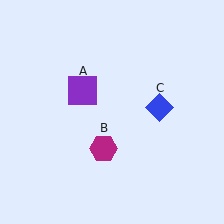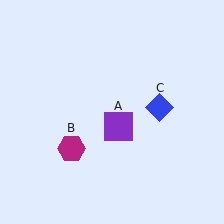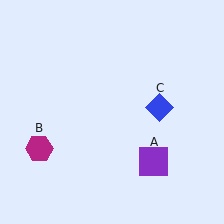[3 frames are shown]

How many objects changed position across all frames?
2 objects changed position: purple square (object A), magenta hexagon (object B).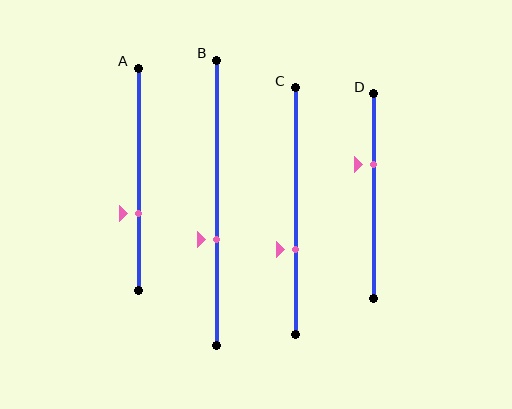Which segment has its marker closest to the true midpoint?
Segment B has its marker closest to the true midpoint.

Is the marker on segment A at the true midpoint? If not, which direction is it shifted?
No, the marker on segment A is shifted downward by about 15% of the segment length.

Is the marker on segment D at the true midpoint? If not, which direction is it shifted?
No, the marker on segment D is shifted upward by about 16% of the segment length.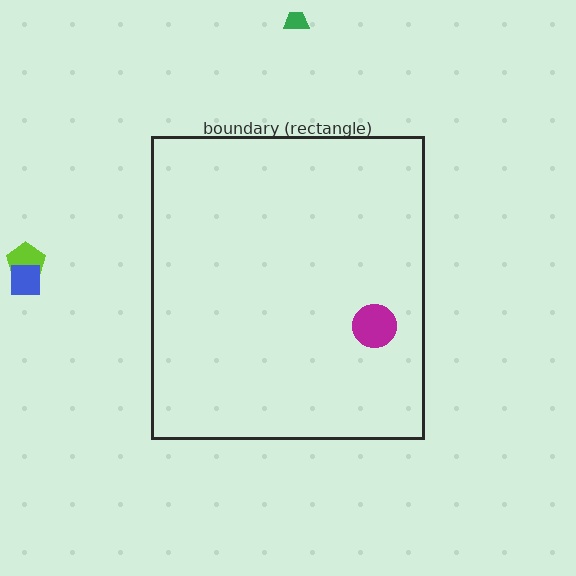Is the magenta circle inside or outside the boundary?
Inside.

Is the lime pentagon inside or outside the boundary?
Outside.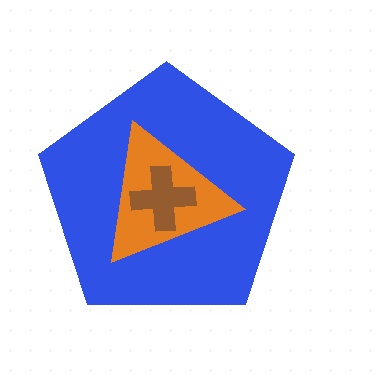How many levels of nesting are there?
3.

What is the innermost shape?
The brown cross.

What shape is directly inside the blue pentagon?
The orange triangle.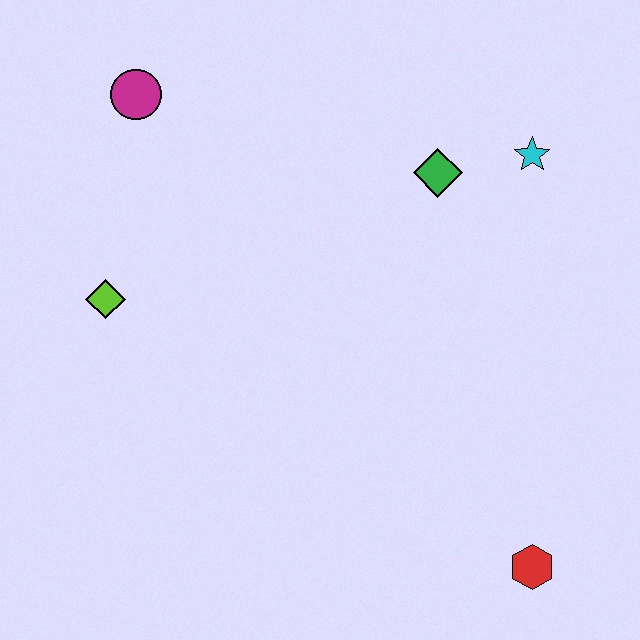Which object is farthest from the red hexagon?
The magenta circle is farthest from the red hexagon.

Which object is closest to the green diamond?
The cyan star is closest to the green diamond.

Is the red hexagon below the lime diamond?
Yes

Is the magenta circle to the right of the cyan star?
No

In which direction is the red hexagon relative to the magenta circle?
The red hexagon is below the magenta circle.